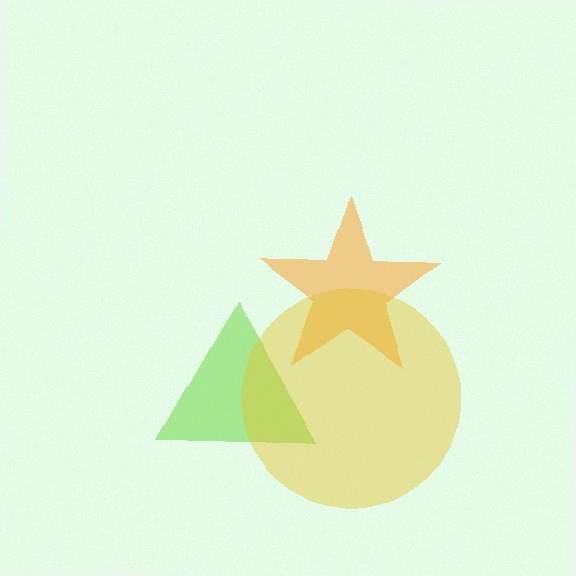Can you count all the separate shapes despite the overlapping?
Yes, there are 3 separate shapes.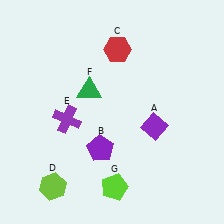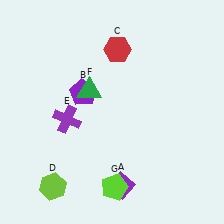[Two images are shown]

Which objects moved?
The objects that moved are: the purple diamond (A), the purple pentagon (B).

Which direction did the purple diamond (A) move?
The purple diamond (A) moved down.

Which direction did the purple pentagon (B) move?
The purple pentagon (B) moved up.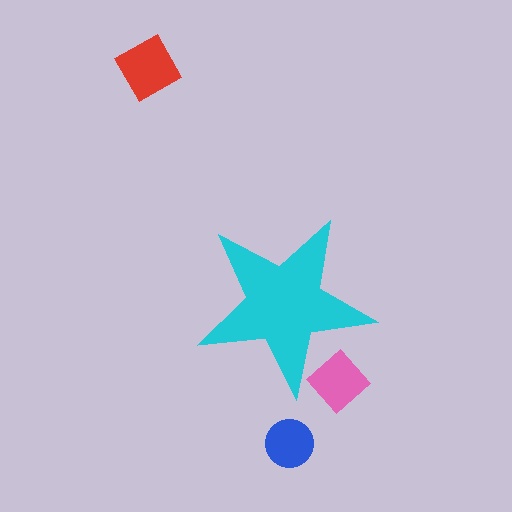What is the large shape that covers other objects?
A cyan star.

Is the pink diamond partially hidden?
Yes, the pink diamond is partially hidden behind the cyan star.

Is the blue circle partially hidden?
No, the blue circle is fully visible.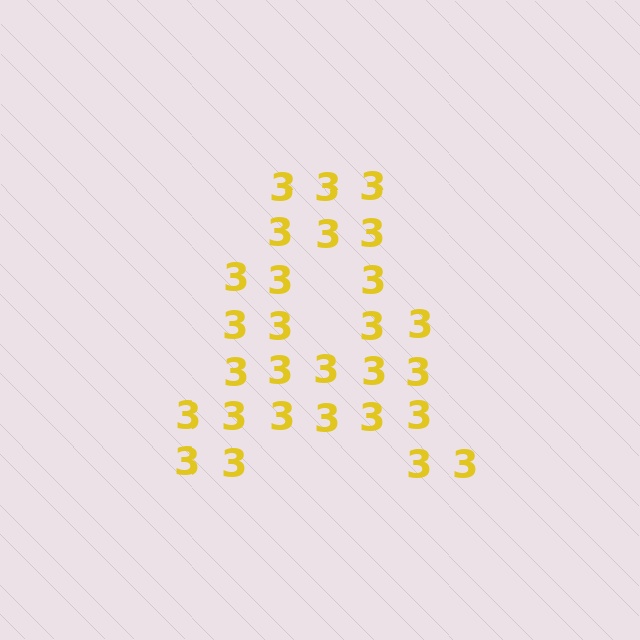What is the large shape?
The large shape is the letter A.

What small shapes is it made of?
It is made of small digit 3's.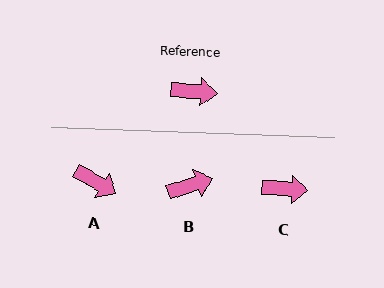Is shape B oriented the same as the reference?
No, it is off by about 21 degrees.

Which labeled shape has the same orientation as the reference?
C.